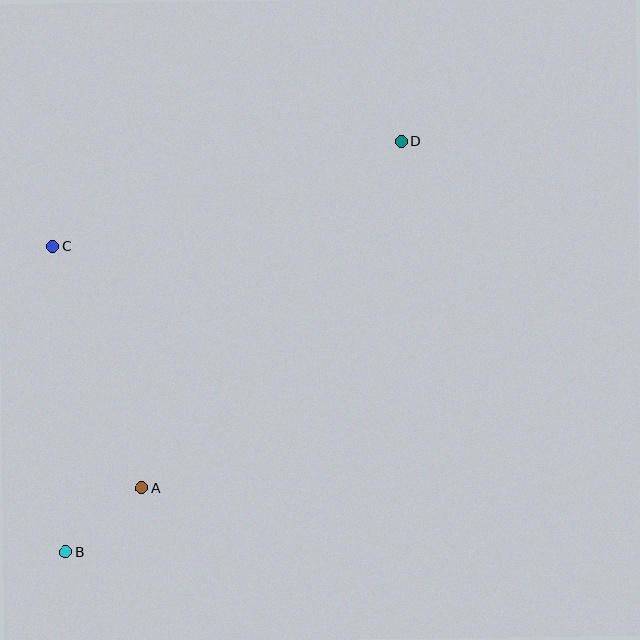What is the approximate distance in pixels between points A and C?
The distance between A and C is approximately 258 pixels.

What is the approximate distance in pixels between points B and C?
The distance between B and C is approximately 306 pixels.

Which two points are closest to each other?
Points A and B are closest to each other.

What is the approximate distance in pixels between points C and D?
The distance between C and D is approximately 363 pixels.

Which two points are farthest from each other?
Points B and D are farthest from each other.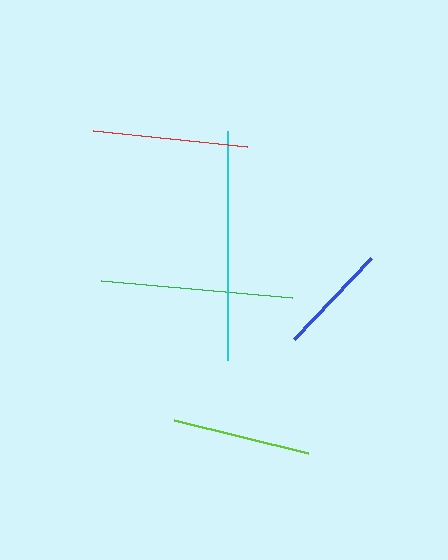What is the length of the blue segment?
The blue segment is approximately 112 pixels long.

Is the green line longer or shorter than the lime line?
The green line is longer than the lime line.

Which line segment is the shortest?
The blue line is the shortest at approximately 112 pixels.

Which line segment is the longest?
The cyan line is the longest at approximately 229 pixels.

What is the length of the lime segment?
The lime segment is approximately 138 pixels long.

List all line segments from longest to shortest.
From longest to shortest: cyan, green, red, lime, blue.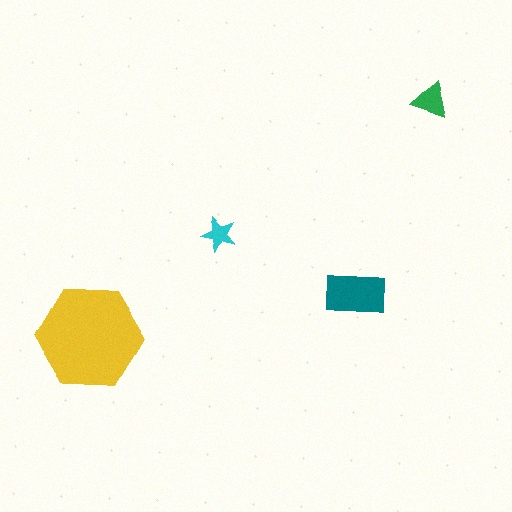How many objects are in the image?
There are 4 objects in the image.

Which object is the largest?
The yellow hexagon.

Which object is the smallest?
The cyan star.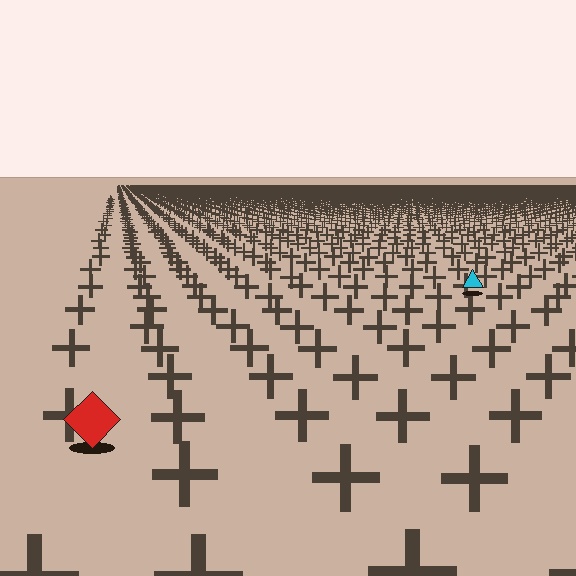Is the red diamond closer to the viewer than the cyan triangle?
Yes. The red diamond is closer — you can tell from the texture gradient: the ground texture is coarser near it.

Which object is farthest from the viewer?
The cyan triangle is farthest from the viewer. It appears smaller and the ground texture around it is denser.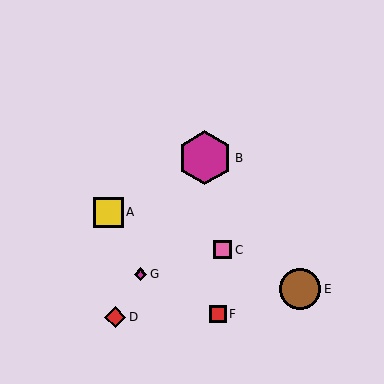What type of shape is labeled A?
Shape A is a yellow square.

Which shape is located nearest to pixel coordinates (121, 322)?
The red diamond (labeled D) at (115, 317) is nearest to that location.